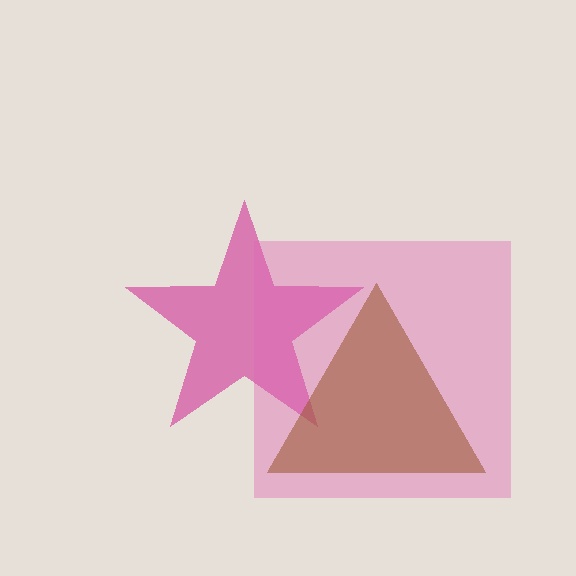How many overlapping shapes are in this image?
There are 3 overlapping shapes in the image.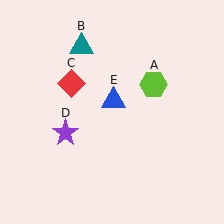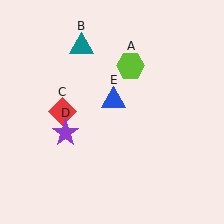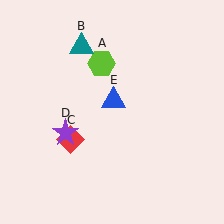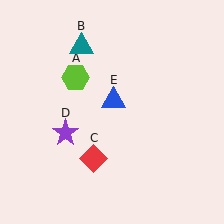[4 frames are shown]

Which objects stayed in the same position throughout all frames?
Teal triangle (object B) and purple star (object D) and blue triangle (object E) remained stationary.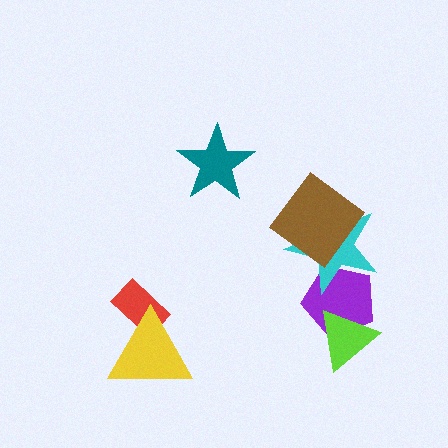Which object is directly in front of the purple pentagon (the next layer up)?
The lime triangle is directly in front of the purple pentagon.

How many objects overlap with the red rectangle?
1 object overlaps with the red rectangle.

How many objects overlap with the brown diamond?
1 object overlaps with the brown diamond.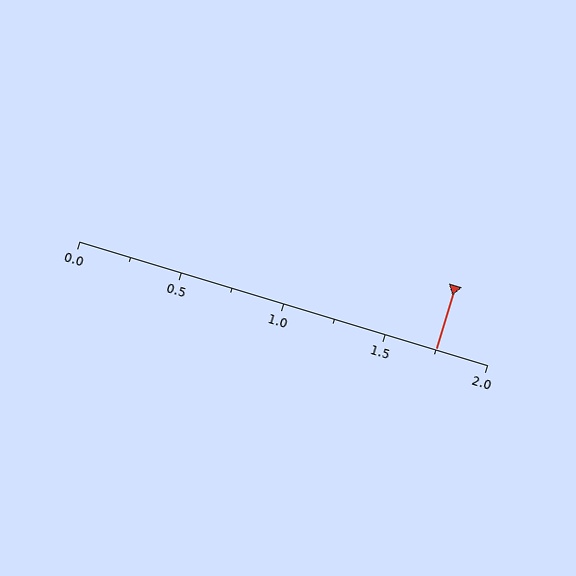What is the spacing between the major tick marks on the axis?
The major ticks are spaced 0.5 apart.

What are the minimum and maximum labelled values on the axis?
The axis runs from 0.0 to 2.0.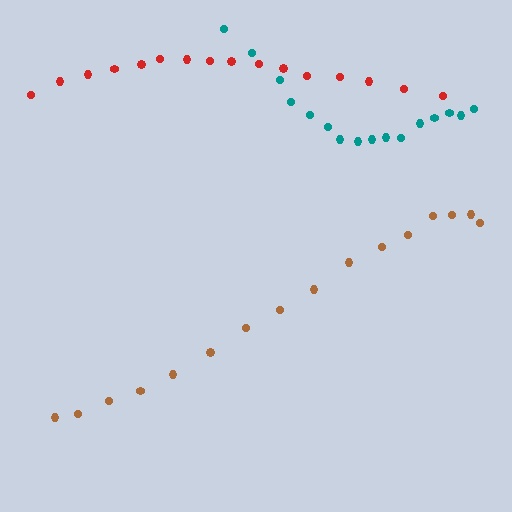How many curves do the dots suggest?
There are 3 distinct paths.